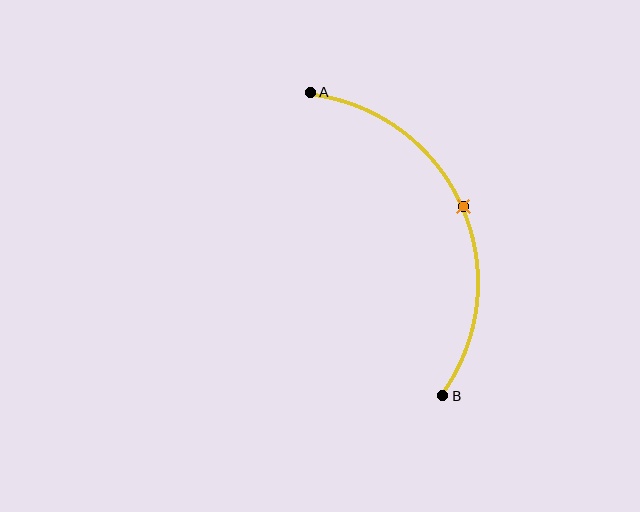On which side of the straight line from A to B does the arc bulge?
The arc bulges to the right of the straight line connecting A and B.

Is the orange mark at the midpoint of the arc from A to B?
Yes. The orange mark lies on the arc at equal arc-length from both A and B — it is the arc midpoint.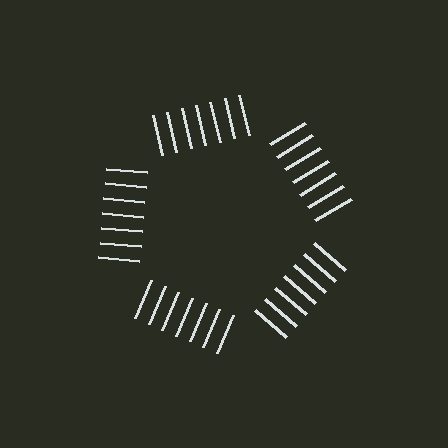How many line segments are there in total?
35 — 7 along each of the 5 edges.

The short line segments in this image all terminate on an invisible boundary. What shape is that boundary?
An illusory pentagon — the line segments terminate on its edges but no continuous stroke is drawn.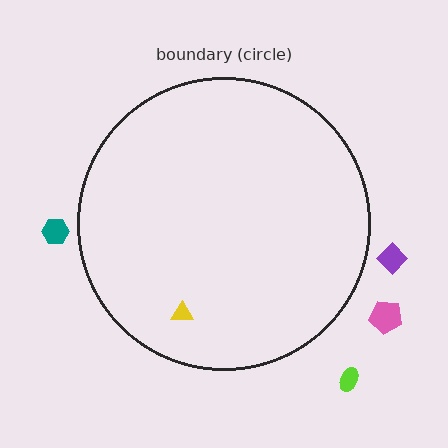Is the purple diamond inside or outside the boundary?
Outside.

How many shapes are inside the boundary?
1 inside, 4 outside.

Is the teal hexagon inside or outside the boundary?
Outside.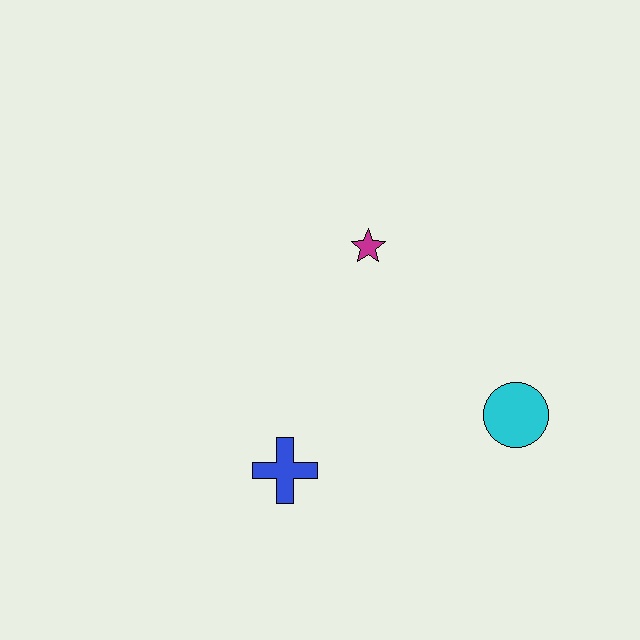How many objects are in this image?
There are 3 objects.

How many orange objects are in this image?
There are no orange objects.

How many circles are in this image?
There is 1 circle.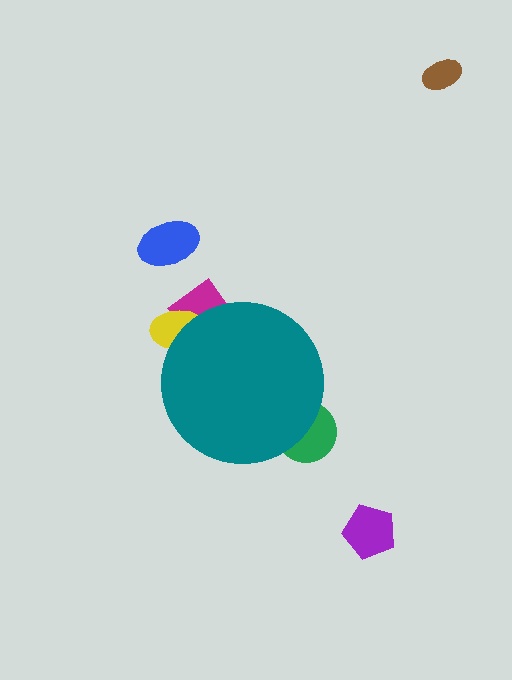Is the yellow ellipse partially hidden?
Yes, the yellow ellipse is partially hidden behind the teal circle.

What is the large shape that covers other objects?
A teal circle.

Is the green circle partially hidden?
Yes, the green circle is partially hidden behind the teal circle.